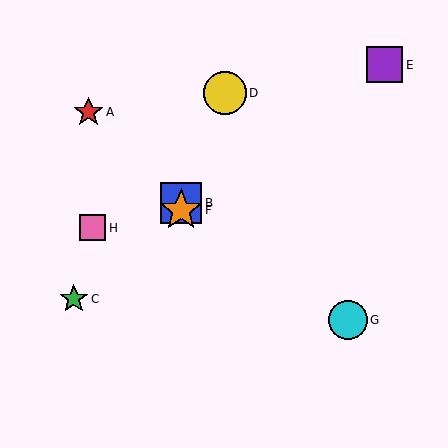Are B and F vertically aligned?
Yes, both are at x≈181.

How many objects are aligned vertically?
2 objects (B, F) are aligned vertically.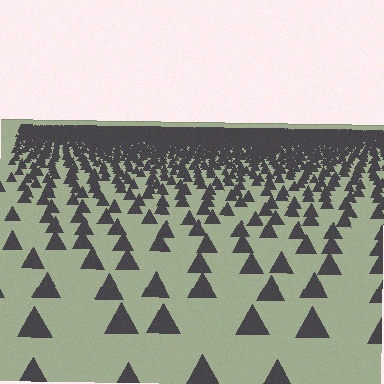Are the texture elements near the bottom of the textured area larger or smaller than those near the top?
Larger. Near the bottom, elements are closer to the viewer and appear at a bigger on-screen size.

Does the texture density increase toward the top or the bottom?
Density increases toward the top.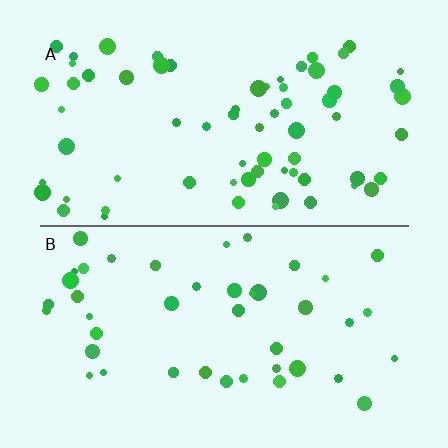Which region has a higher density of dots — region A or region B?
A (the top).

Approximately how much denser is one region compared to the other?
Approximately 1.6× — region A over region B.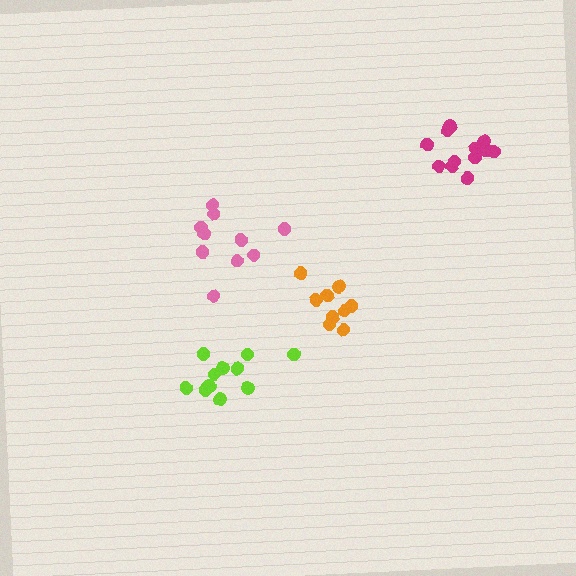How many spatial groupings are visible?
There are 4 spatial groupings.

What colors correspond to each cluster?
The clusters are colored: orange, lime, pink, magenta.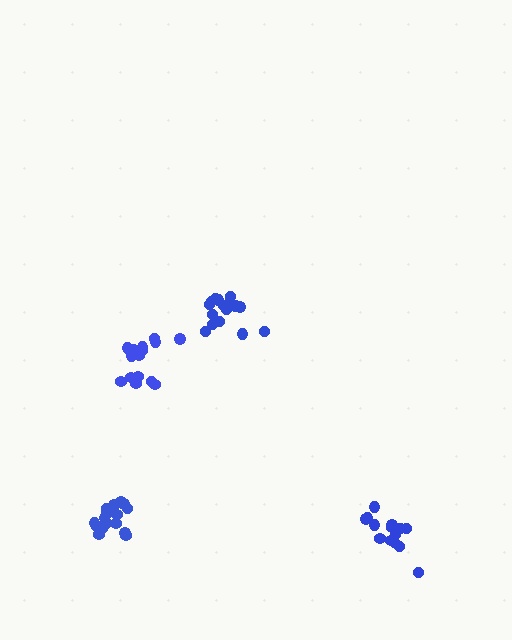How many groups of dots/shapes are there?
There are 4 groups.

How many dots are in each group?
Group 1: 15 dots, Group 2: 16 dots, Group 3: 14 dots, Group 4: 16 dots (61 total).